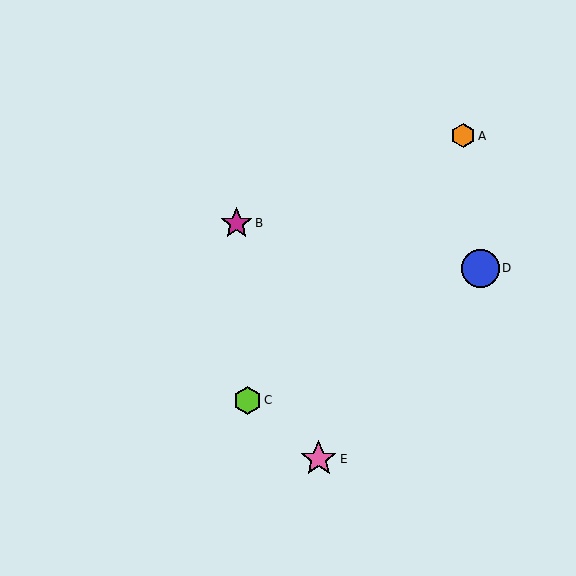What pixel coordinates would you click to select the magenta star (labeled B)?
Click at (237, 223) to select the magenta star B.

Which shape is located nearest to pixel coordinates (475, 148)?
The orange hexagon (labeled A) at (463, 136) is nearest to that location.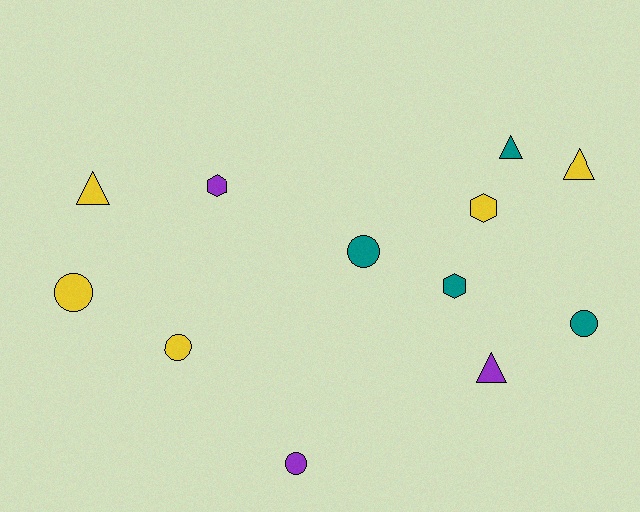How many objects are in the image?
There are 12 objects.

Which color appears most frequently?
Yellow, with 5 objects.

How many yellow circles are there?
There are 2 yellow circles.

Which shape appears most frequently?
Circle, with 5 objects.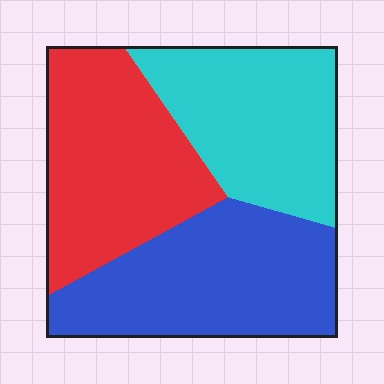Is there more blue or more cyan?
Blue.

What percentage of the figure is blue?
Blue takes up between a quarter and a half of the figure.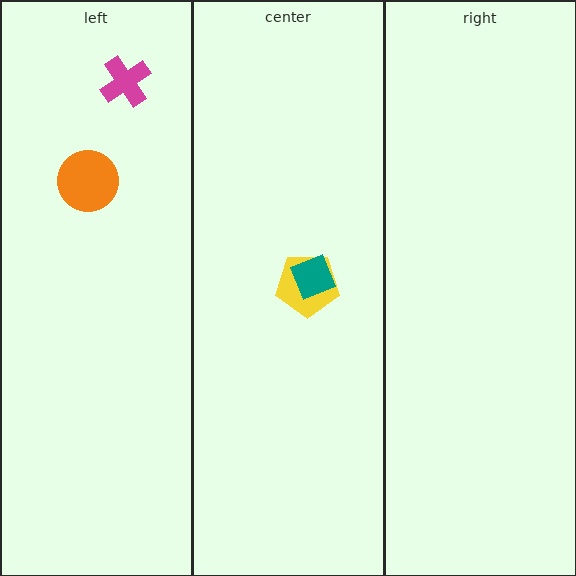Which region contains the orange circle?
The left region.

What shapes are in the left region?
The orange circle, the magenta cross.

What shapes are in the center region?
The yellow pentagon, the teal diamond.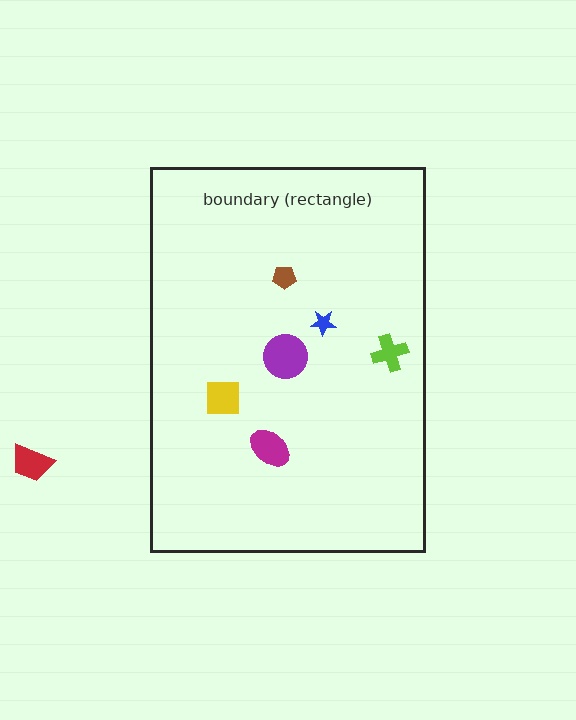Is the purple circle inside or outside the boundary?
Inside.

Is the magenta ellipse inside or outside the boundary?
Inside.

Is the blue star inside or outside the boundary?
Inside.